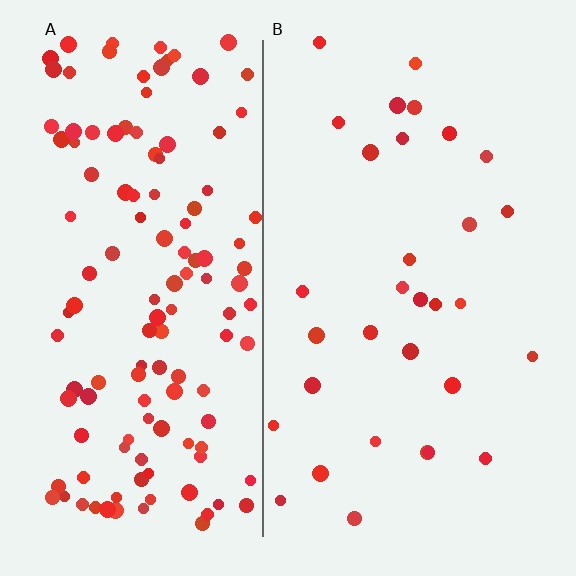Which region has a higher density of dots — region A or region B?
A (the left).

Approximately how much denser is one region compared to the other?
Approximately 4.1× — region A over region B.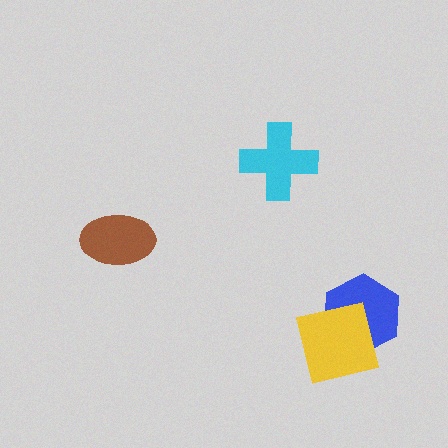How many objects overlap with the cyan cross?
0 objects overlap with the cyan cross.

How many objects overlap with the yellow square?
1 object overlaps with the yellow square.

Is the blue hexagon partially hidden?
Yes, it is partially covered by another shape.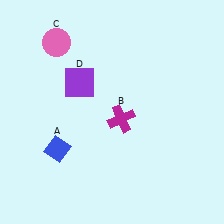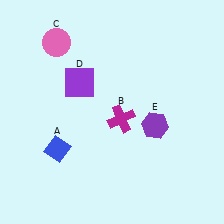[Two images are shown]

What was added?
A purple hexagon (E) was added in Image 2.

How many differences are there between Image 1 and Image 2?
There is 1 difference between the two images.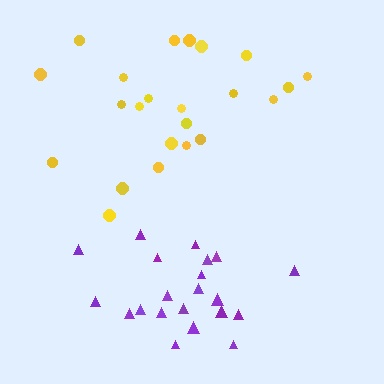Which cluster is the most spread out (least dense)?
Yellow.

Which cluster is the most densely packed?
Purple.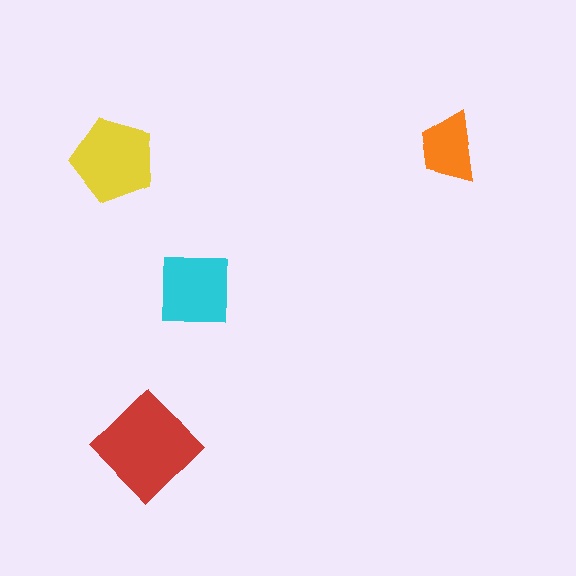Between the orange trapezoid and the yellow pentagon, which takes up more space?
The yellow pentagon.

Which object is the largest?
The red diamond.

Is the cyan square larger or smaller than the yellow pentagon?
Smaller.